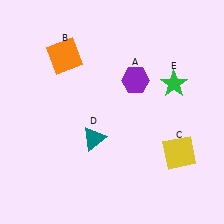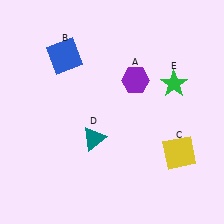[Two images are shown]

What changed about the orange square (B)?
In Image 1, B is orange. In Image 2, it changed to blue.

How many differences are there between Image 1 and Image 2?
There is 1 difference between the two images.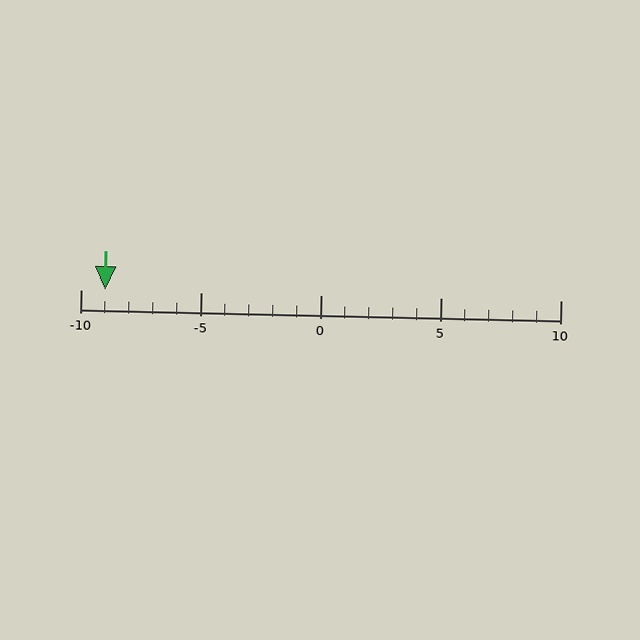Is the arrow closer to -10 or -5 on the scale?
The arrow is closer to -10.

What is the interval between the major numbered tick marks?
The major tick marks are spaced 5 units apart.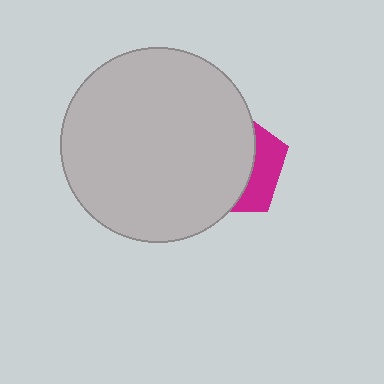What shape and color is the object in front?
The object in front is a light gray circle.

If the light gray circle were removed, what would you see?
You would see the complete magenta pentagon.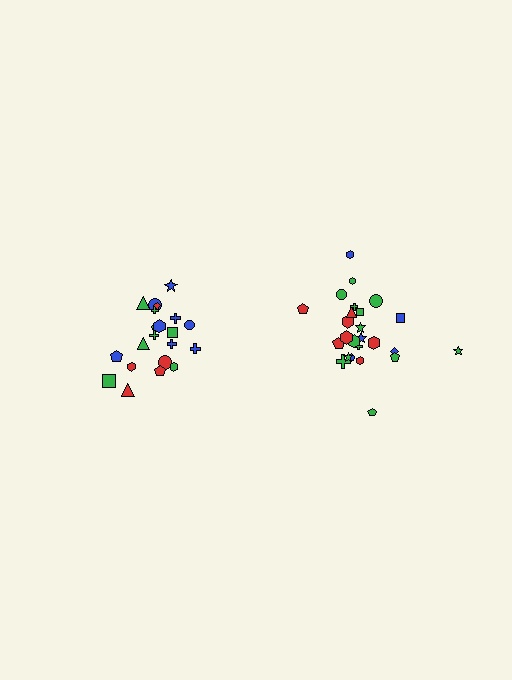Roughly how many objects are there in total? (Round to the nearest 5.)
Roughly 45 objects in total.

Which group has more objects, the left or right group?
The right group.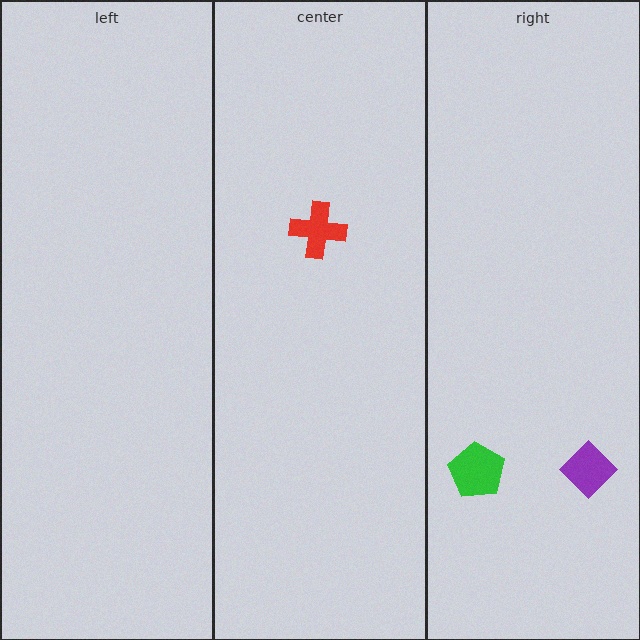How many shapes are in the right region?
2.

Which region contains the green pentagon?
The right region.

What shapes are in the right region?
The green pentagon, the purple diamond.